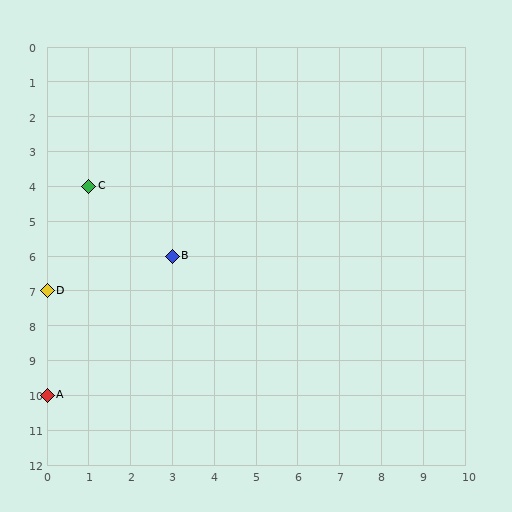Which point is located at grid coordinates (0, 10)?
Point A is at (0, 10).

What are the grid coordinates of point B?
Point B is at grid coordinates (3, 6).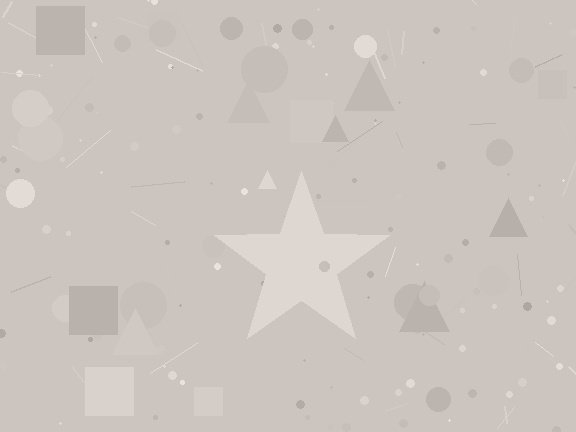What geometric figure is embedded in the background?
A star is embedded in the background.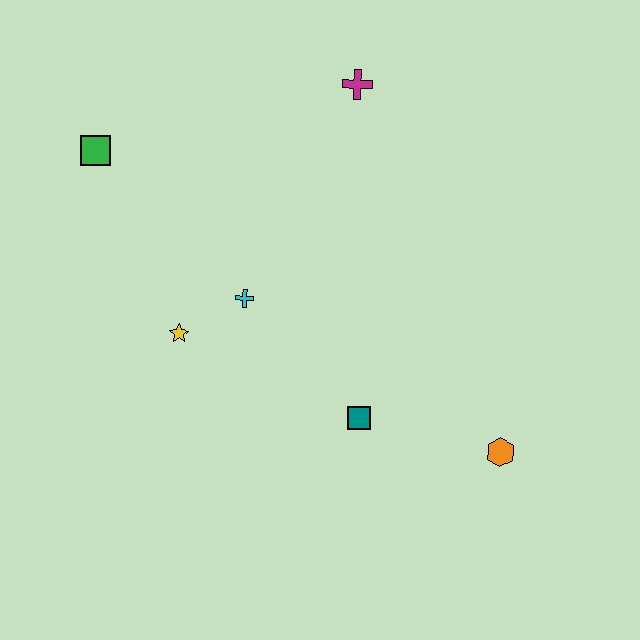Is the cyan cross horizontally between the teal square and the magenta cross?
No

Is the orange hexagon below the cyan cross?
Yes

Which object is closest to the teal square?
The orange hexagon is closest to the teal square.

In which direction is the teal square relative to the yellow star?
The teal square is to the right of the yellow star.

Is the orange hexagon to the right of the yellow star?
Yes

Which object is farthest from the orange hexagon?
The green square is farthest from the orange hexagon.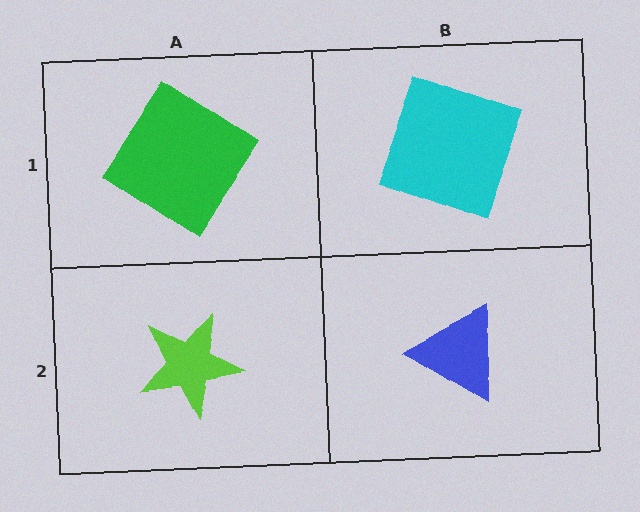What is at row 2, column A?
A lime star.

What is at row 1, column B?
A cyan square.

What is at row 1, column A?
A green diamond.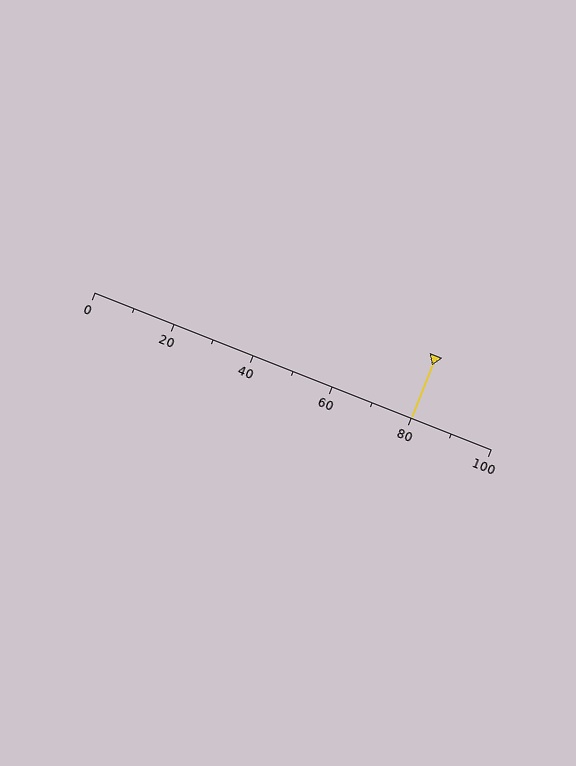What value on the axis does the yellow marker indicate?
The marker indicates approximately 80.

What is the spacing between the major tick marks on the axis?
The major ticks are spaced 20 apart.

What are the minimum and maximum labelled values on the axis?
The axis runs from 0 to 100.